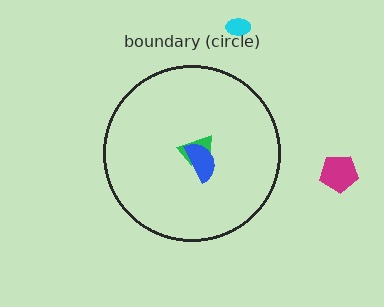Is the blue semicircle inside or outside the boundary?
Inside.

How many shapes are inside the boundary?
2 inside, 2 outside.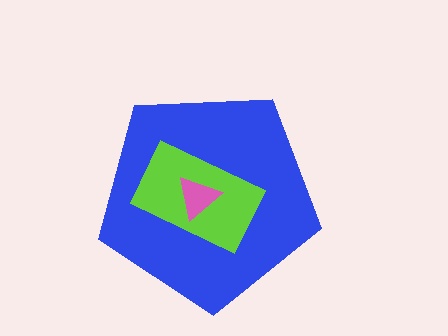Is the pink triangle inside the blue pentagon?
Yes.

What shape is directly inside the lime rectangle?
The pink triangle.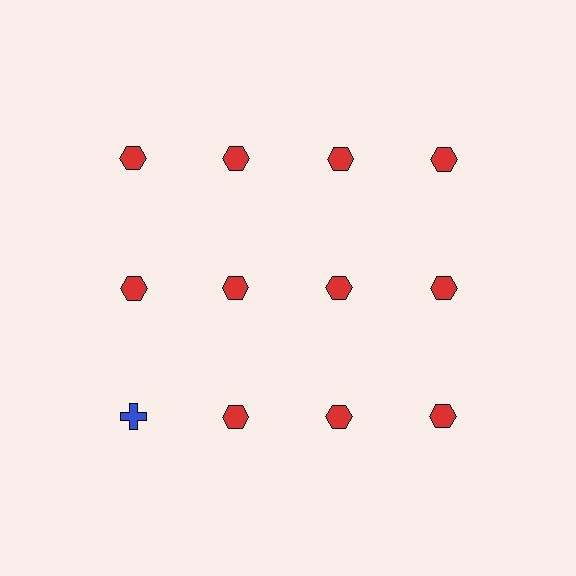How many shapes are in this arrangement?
There are 12 shapes arranged in a grid pattern.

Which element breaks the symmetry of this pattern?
The blue cross in the third row, leftmost column breaks the symmetry. All other shapes are red hexagons.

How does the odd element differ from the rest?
It differs in both color (blue instead of red) and shape (cross instead of hexagon).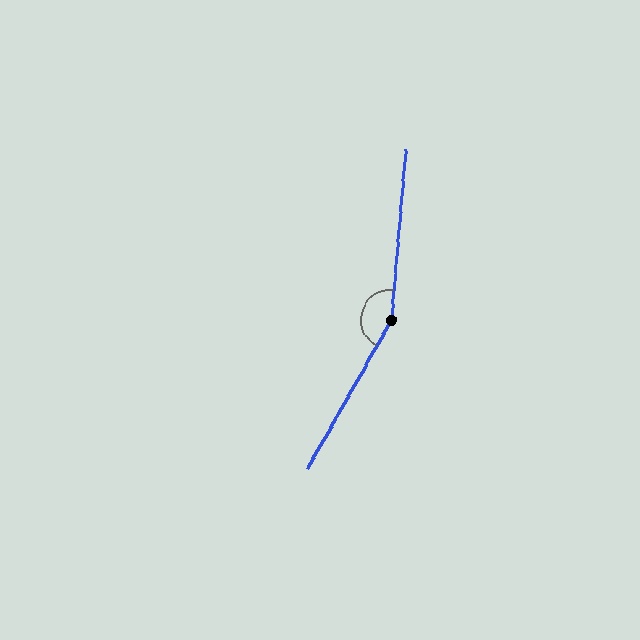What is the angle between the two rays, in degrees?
Approximately 156 degrees.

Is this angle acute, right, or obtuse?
It is obtuse.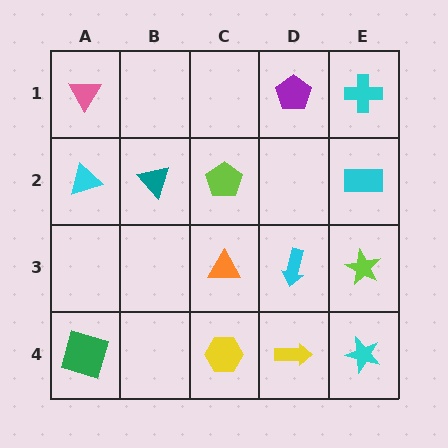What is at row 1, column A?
A pink triangle.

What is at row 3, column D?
A cyan arrow.